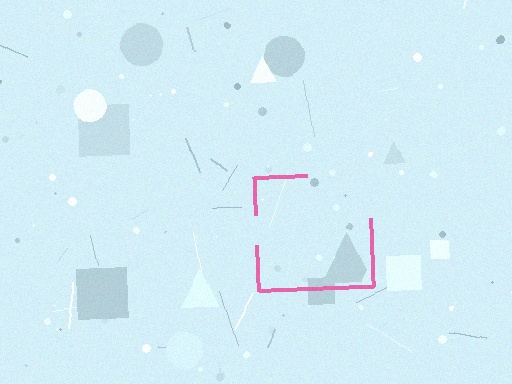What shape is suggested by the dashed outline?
The dashed outline suggests a square.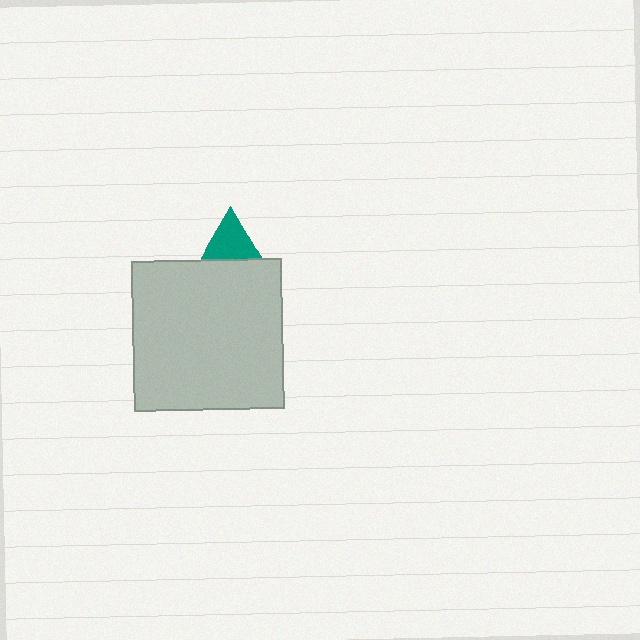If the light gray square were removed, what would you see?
You would see the complete teal triangle.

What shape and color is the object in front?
The object in front is a light gray square.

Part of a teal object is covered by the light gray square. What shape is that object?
It is a triangle.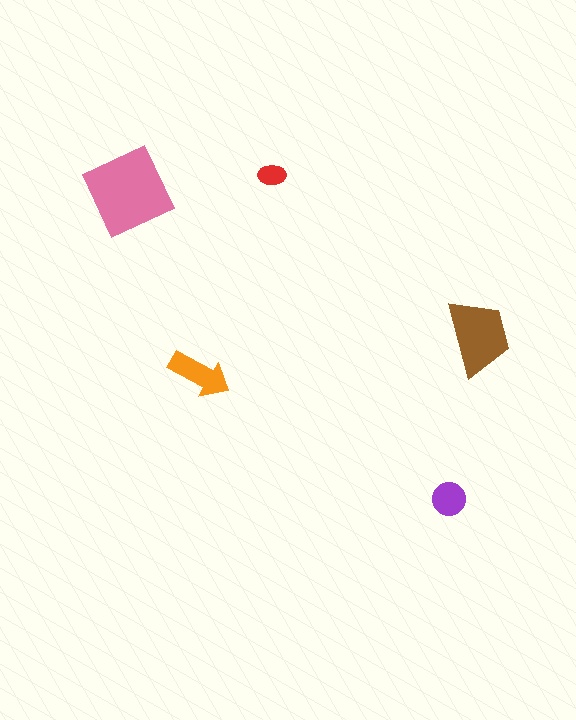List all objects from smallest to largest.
The red ellipse, the purple circle, the orange arrow, the brown trapezoid, the pink diamond.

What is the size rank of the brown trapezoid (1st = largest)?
2nd.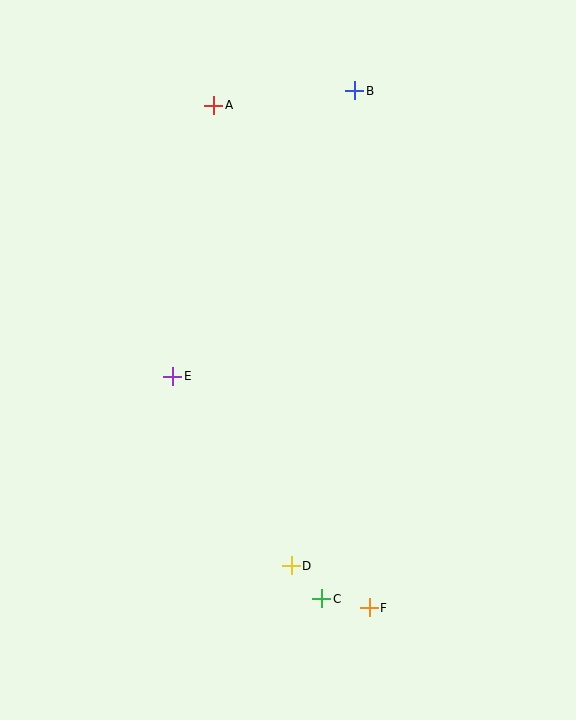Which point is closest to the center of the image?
Point E at (173, 376) is closest to the center.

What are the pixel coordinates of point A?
Point A is at (214, 105).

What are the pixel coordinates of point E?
Point E is at (173, 376).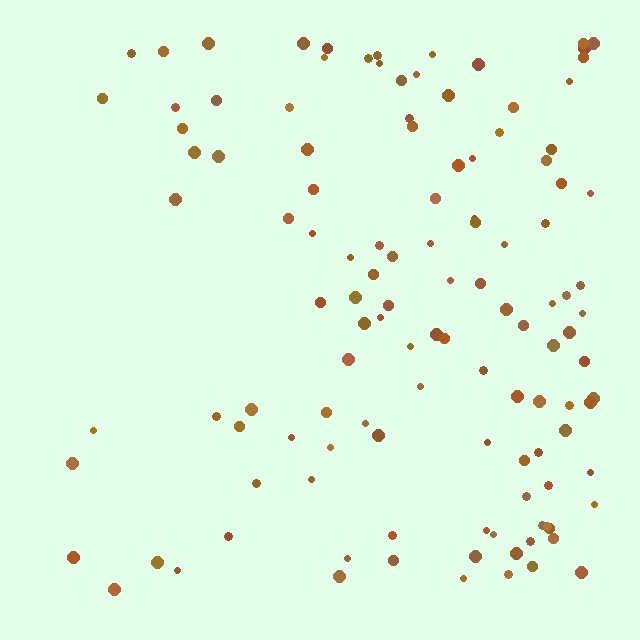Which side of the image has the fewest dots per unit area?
The left.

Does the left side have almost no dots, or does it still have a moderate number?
Still a moderate number, just noticeably fewer than the right.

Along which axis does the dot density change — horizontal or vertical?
Horizontal.